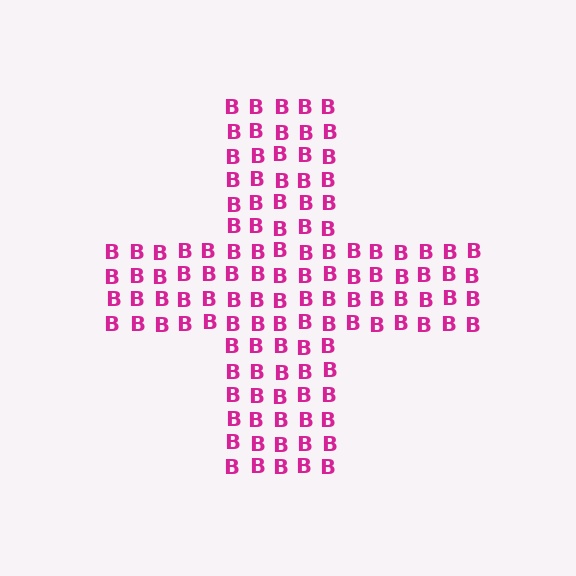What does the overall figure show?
The overall figure shows a cross.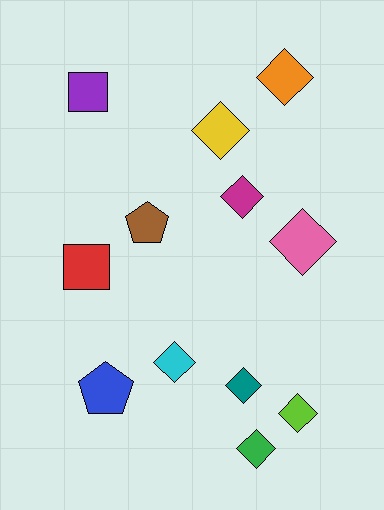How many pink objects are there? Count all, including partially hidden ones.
There is 1 pink object.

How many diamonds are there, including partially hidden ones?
There are 8 diamonds.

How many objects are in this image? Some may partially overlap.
There are 12 objects.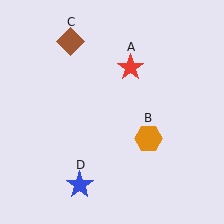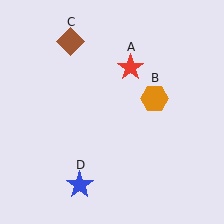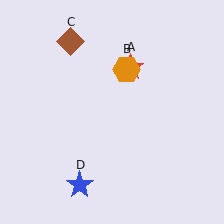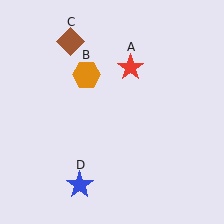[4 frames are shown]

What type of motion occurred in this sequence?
The orange hexagon (object B) rotated counterclockwise around the center of the scene.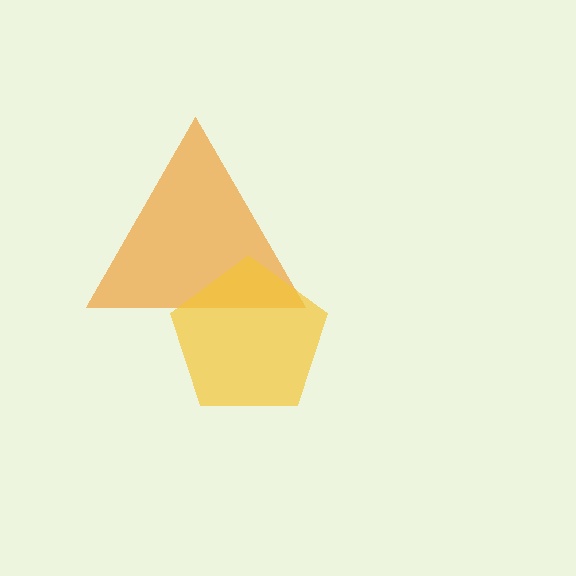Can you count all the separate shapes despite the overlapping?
Yes, there are 2 separate shapes.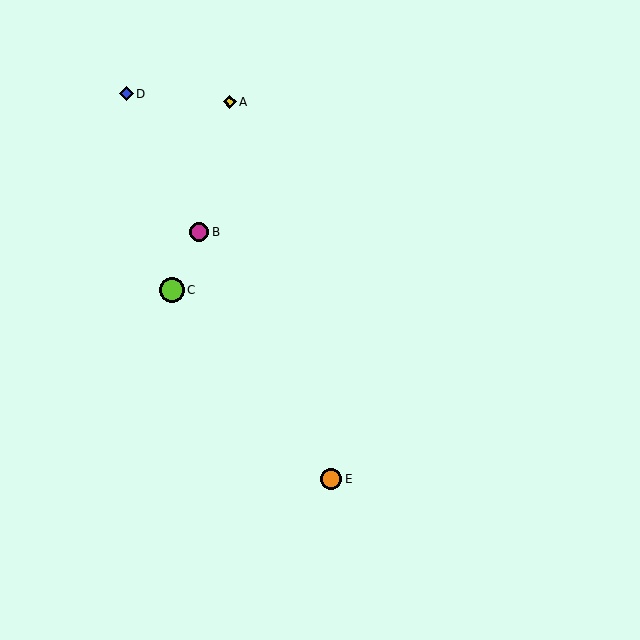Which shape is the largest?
The lime circle (labeled C) is the largest.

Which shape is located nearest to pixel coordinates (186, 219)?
The magenta circle (labeled B) at (199, 232) is nearest to that location.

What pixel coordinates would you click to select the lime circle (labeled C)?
Click at (172, 290) to select the lime circle C.